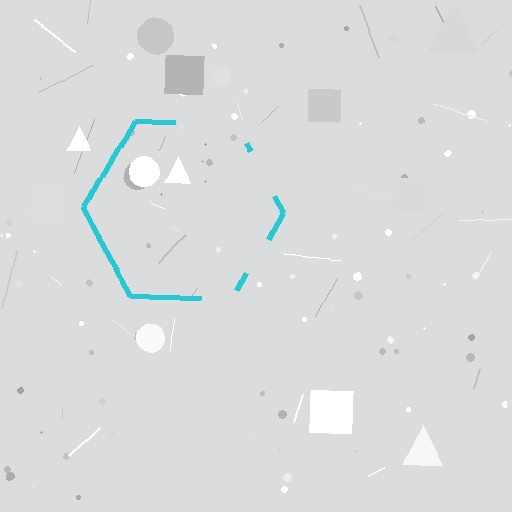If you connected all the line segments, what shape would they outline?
They would outline a hexagon.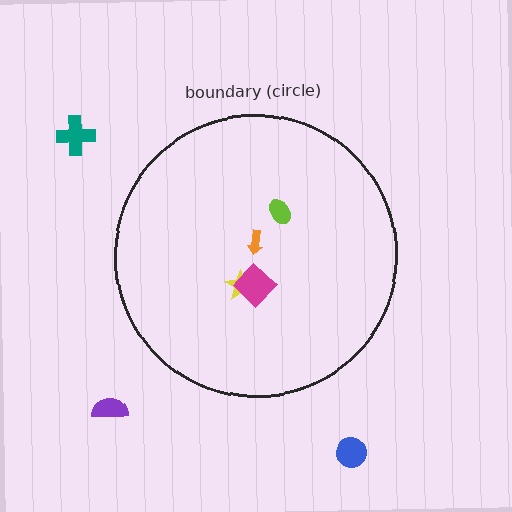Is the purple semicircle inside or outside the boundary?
Outside.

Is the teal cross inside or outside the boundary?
Outside.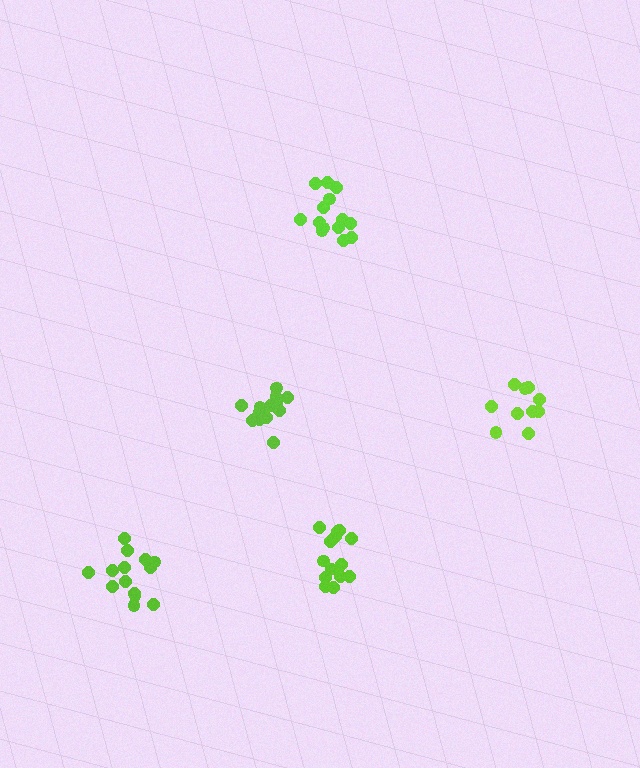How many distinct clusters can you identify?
There are 5 distinct clusters.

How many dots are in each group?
Group 1: 14 dots, Group 2: 14 dots, Group 3: 15 dots, Group 4: 15 dots, Group 5: 10 dots (68 total).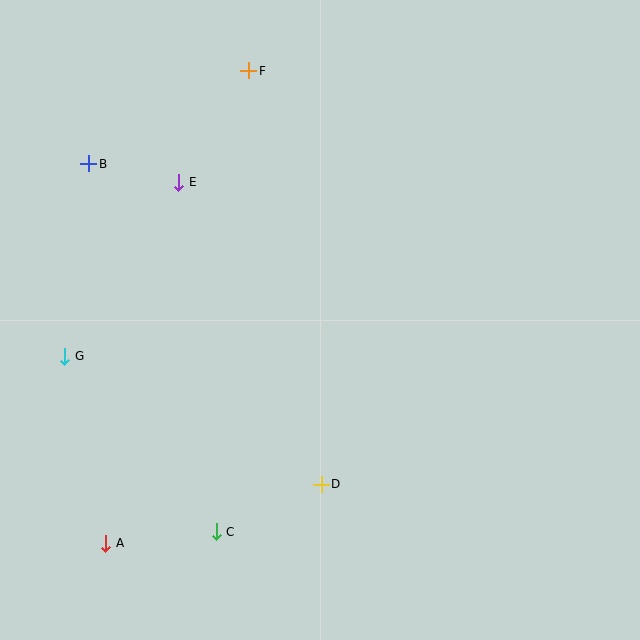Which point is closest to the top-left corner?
Point B is closest to the top-left corner.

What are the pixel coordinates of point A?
Point A is at (106, 543).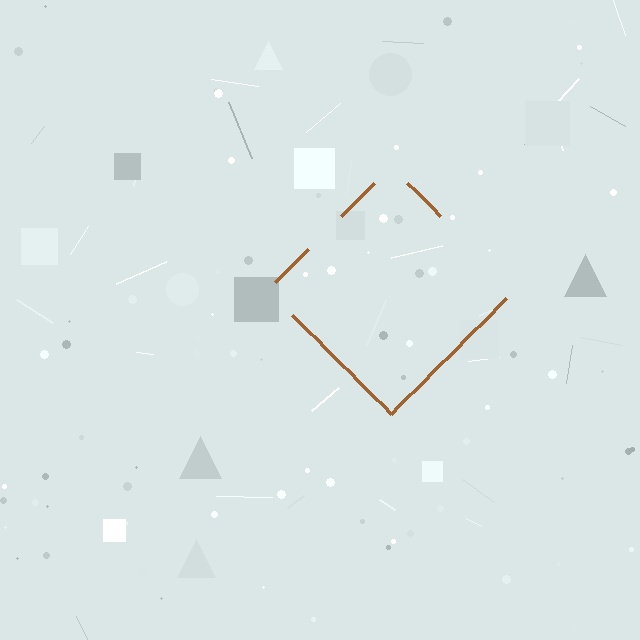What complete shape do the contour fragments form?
The contour fragments form a diamond.